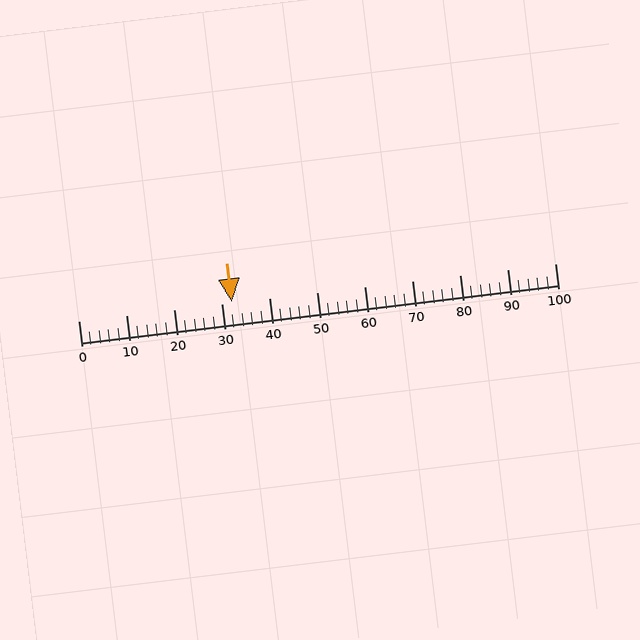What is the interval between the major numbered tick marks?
The major tick marks are spaced 10 units apart.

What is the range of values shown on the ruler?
The ruler shows values from 0 to 100.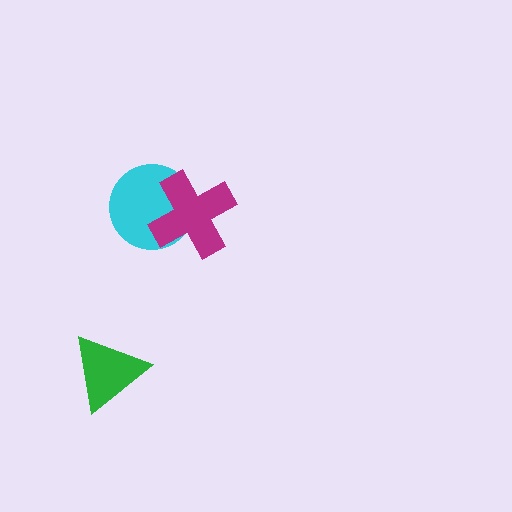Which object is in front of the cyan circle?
The magenta cross is in front of the cyan circle.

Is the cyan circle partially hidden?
Yes, it is partially covered by another shape.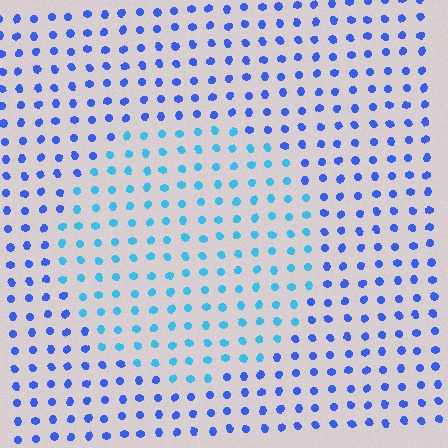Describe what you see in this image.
The image is filled with small blue elements in a uniform arrangement. A circle-shaped region is visible where the elements are tinted to a slightly different hue, forming a subtle color boundary.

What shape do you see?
I see a circle.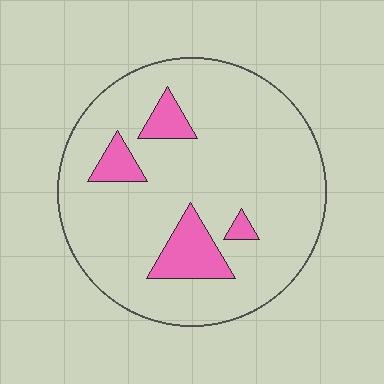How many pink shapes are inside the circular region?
4.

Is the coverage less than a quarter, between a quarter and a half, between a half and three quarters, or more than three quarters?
Less than a quarter.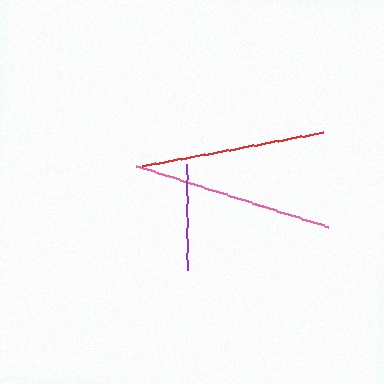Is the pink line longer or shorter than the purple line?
The pink line is longer than the purple line.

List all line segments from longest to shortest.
From longest to shortest: pink, red, purple.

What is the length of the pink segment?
The pink segment is approximately 201 pixels long.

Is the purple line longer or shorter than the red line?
The red line is longer than the purple line.